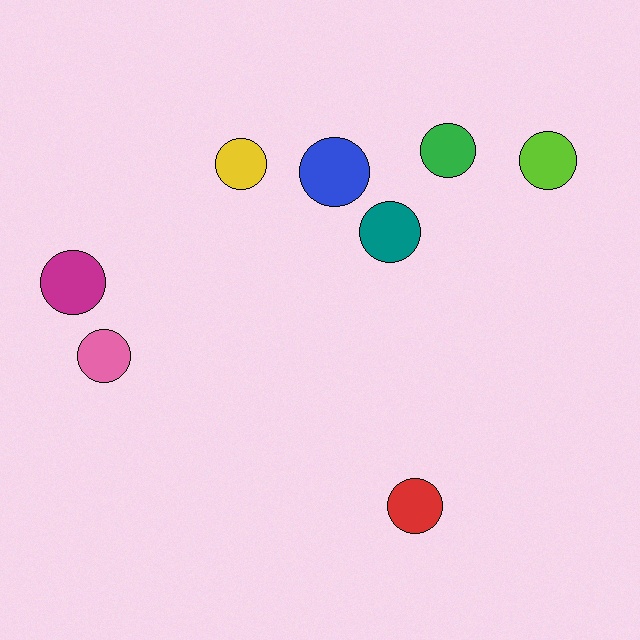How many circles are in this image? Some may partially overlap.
There are 8 circles.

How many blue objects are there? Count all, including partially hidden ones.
There is 1 blue object.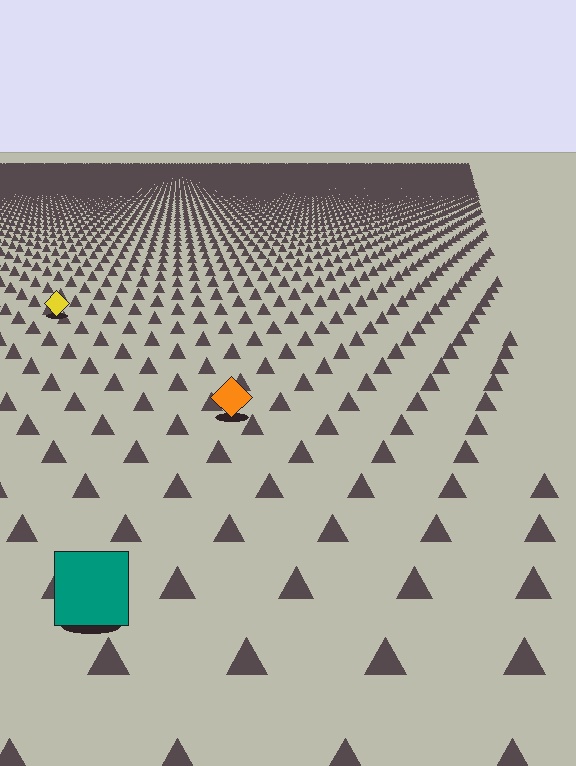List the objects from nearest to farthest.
From nearest to farthest: the teal square, the orange diamond, the yellow diamond.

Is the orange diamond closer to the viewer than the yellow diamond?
Yes. The orange diamond is closer — you can tell from the texture gradient: the ground texture is coarser near it.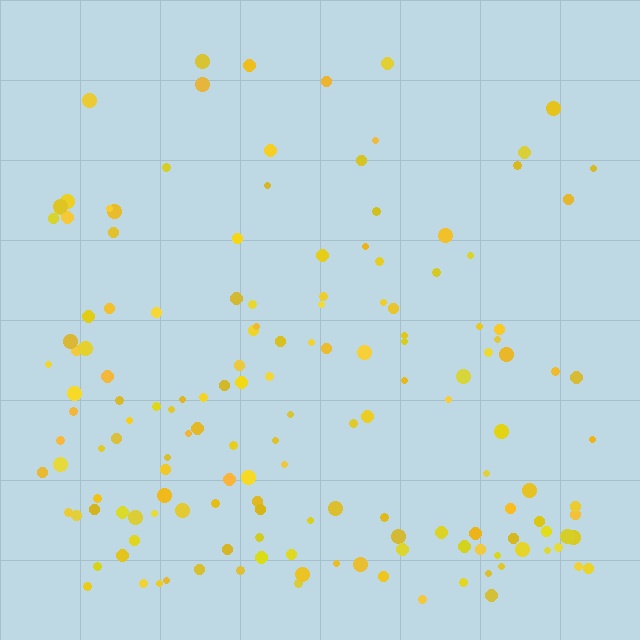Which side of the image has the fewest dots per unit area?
The top.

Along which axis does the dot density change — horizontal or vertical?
Vertical.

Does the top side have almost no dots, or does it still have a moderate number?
Still a moderate number, just noticeably fewer than the bottom.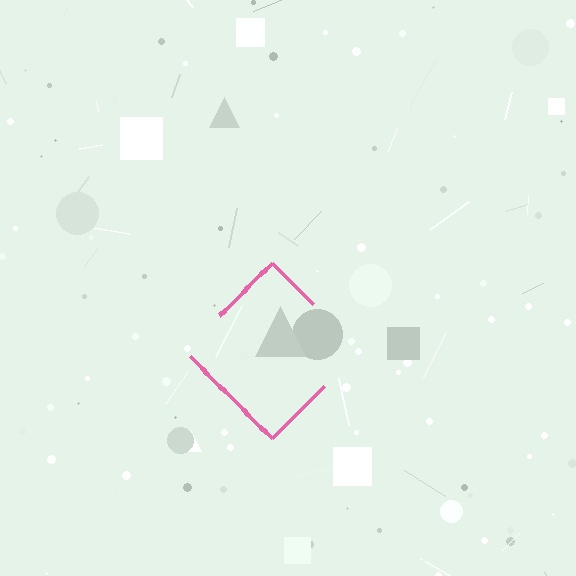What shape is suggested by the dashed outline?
The dashed outline suggests a diamond.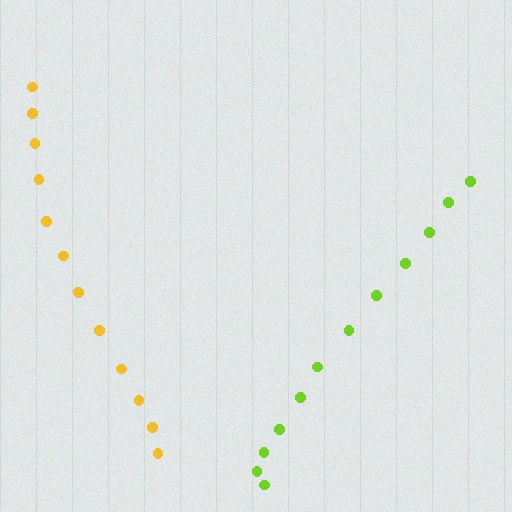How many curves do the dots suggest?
There are 2 distinct paths.